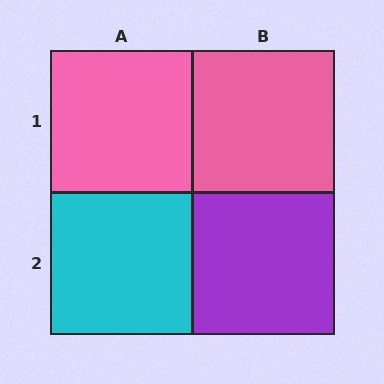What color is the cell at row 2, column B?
Purple.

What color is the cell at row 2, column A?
Cyan.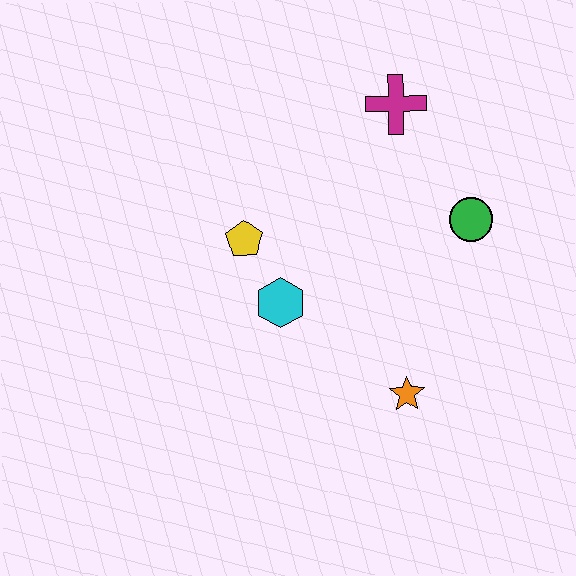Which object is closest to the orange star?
The cyan hexagon is closest to the orange star.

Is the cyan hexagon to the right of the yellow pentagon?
Yes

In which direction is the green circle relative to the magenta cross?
The green circle is below the magenta cross.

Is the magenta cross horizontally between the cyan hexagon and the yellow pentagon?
No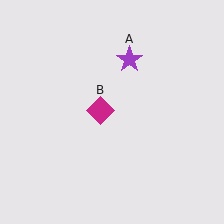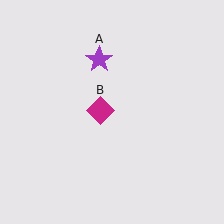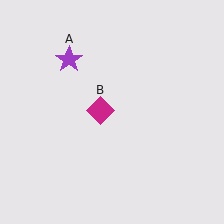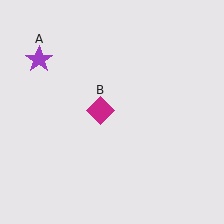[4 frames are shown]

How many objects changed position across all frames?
1 object changed position: purple star (object A).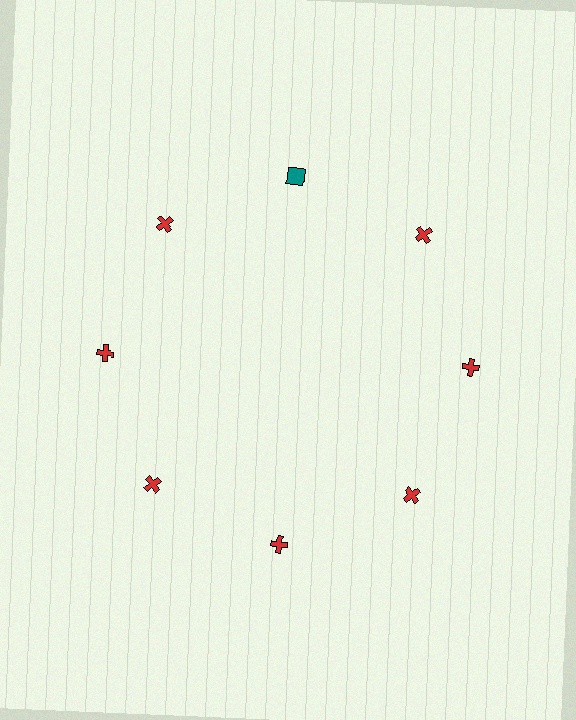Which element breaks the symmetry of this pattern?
The teal square at roughly the 12 o'clock position breaks the symmetry. All other shapes are red crosses.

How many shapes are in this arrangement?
There are 8 shapes arranged in a ring pattern.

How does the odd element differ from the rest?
It differs in both color (teal instead of red) and shape (square instead of cross).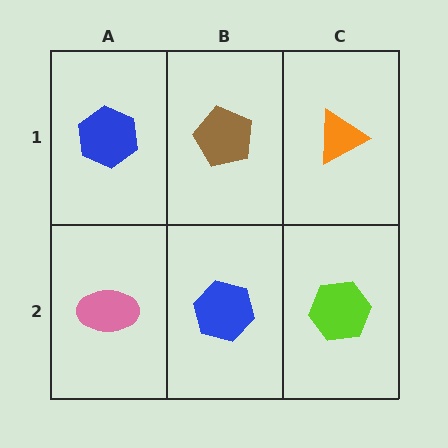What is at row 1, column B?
A brown pentagon.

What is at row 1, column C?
An orange triangle.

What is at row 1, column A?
A blue hexagon.